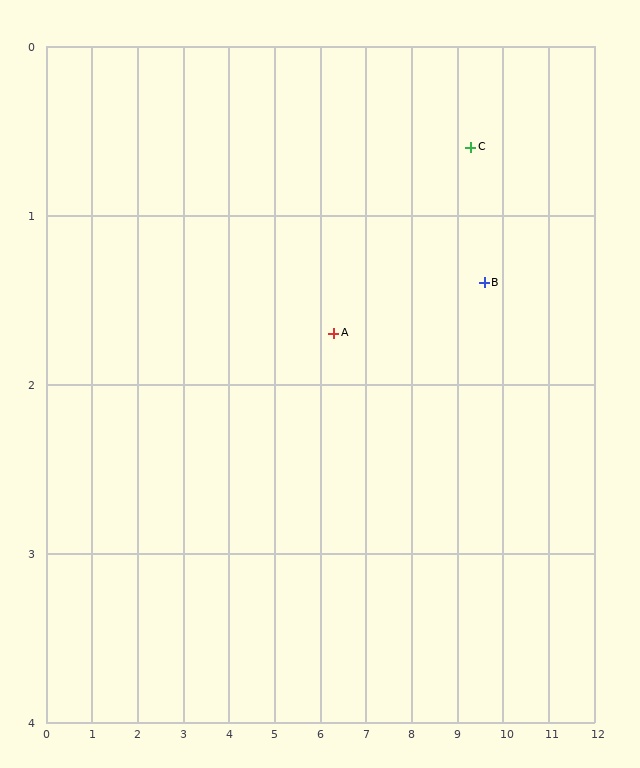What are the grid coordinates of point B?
Point B is at approximately (9.6, 1.4).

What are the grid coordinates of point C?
Point C is at approximately (9.3, 0.6).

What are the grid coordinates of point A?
Point A is at approximately (6.3, 1.7).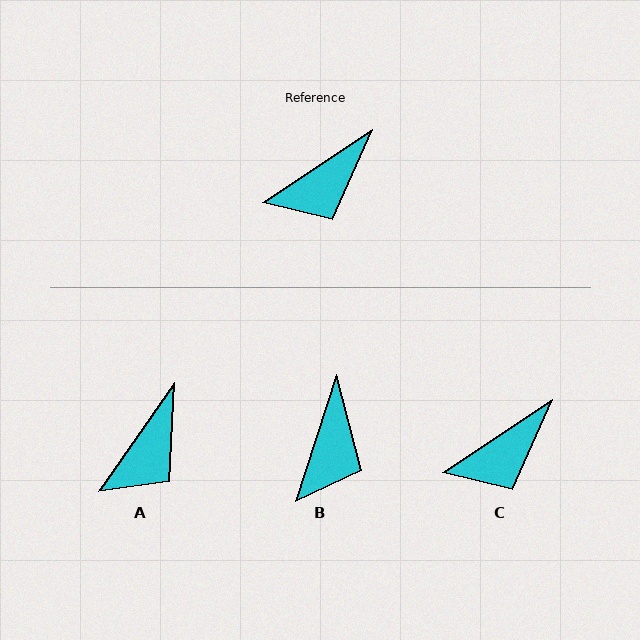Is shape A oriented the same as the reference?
No, it is off by about 22 degrees.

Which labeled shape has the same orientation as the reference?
C.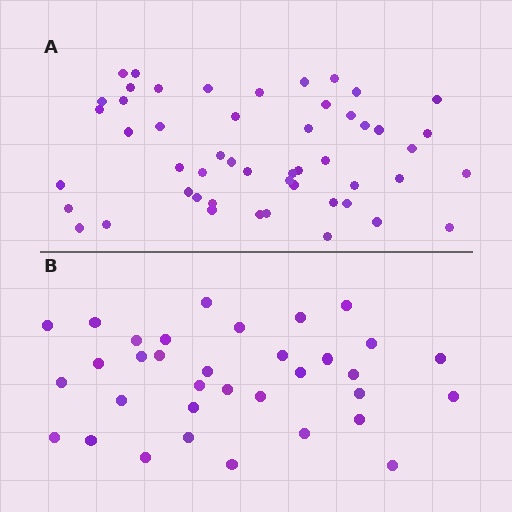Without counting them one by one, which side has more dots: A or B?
Region A (the top region) has more dots.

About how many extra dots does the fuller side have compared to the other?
Region A has approximately 15 more dots than region B.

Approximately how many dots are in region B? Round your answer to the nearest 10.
About 30 dots. (The exact count is 34, which rounds to 30.)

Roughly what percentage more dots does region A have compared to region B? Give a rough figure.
About 50% more.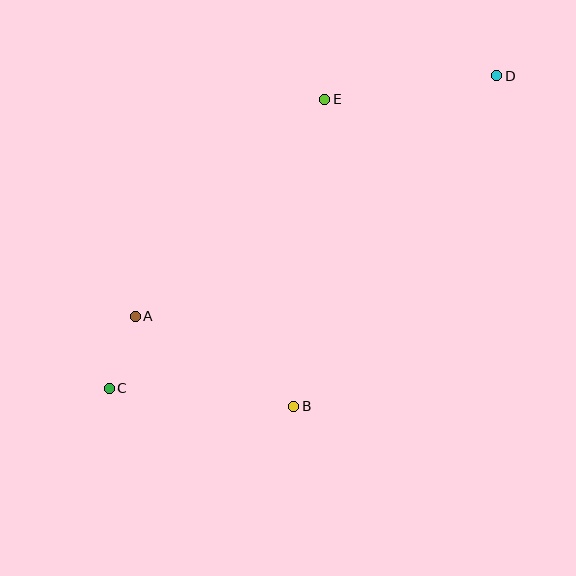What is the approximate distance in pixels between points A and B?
The distance between A and B is approximately 181 pixels.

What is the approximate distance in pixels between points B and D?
The distance between B and D is approximately 388 pixels.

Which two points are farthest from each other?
Points C and D are farthest from each other.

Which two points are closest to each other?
Points A and C are closest to each other.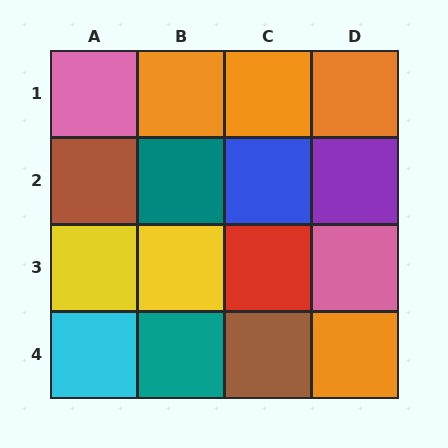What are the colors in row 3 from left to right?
Yellow, yellow, red, pink.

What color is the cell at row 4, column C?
Brown.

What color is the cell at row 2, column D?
Purple.